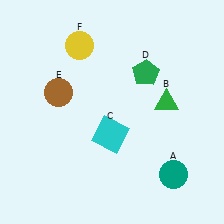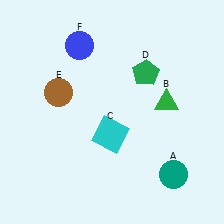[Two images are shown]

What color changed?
The circle (F) changed from yellow in Image 1 to blue in Image 2.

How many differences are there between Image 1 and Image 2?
There is 1 difference between the two images.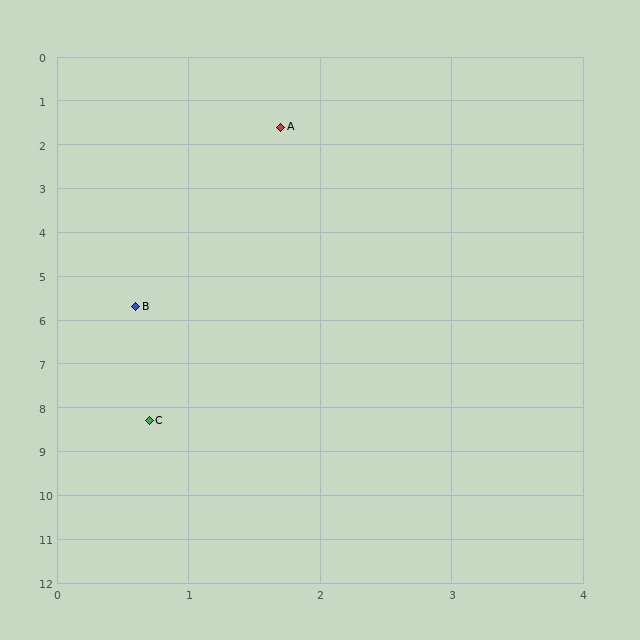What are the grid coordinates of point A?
Point A is at approximately (1.7, 1.6).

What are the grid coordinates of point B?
Point B is at approximately (0.6, 5.7).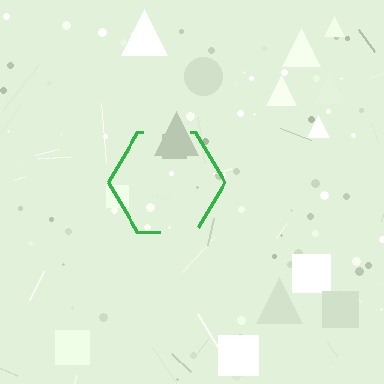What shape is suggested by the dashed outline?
The dashed outline suggests a hexagon.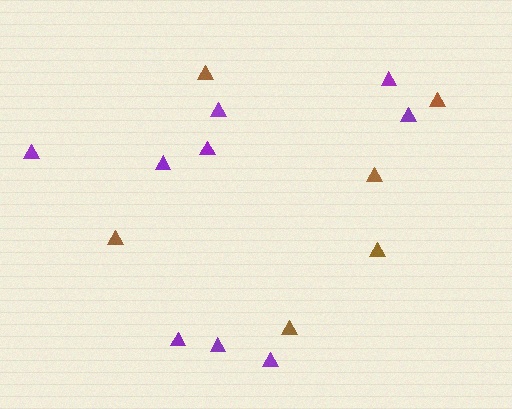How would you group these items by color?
There are 2 groups: one group of brown triangles (6) and one group of purple triangles (9).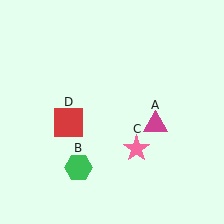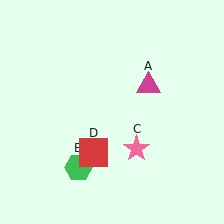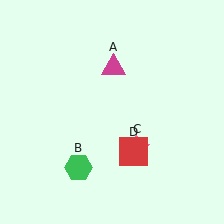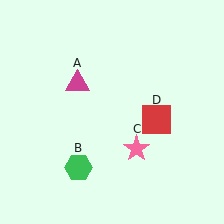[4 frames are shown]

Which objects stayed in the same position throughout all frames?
Green hexagon (object B) and pink star (object C) remained stationary.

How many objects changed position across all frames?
2 objects changed position: magenta triangle (object A), red square (object D).